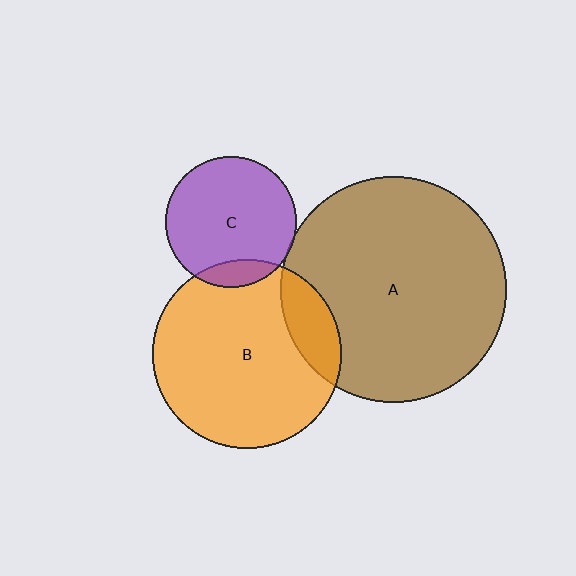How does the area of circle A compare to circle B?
Approximately 1.4 times.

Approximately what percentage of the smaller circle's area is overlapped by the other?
Approximately 5%.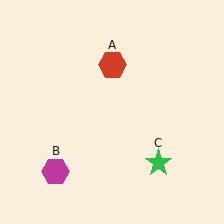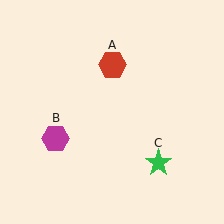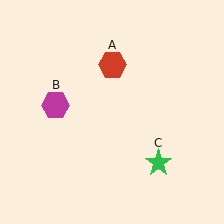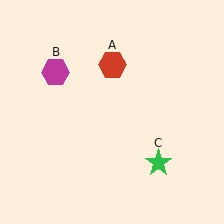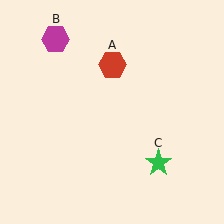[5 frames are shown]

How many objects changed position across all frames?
1 object changed position: magenta hexagon (object B).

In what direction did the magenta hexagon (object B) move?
The magenta hexagon (object B) moved up.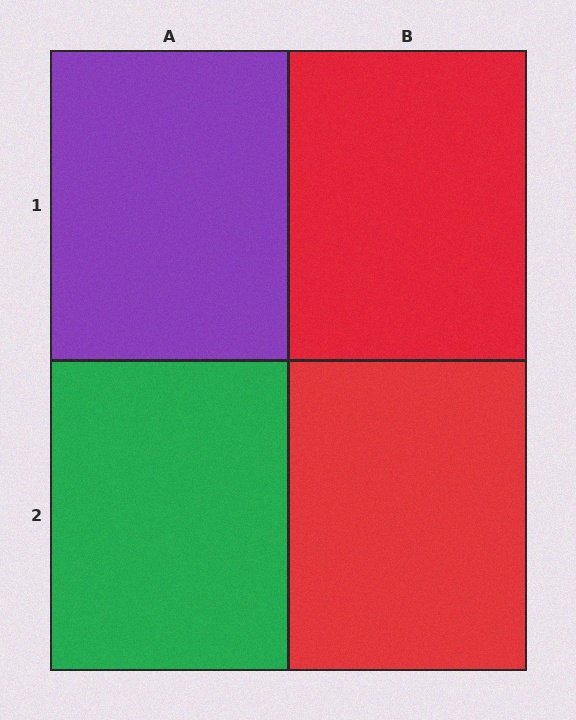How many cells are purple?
1 cell is purple.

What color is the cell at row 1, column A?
Purple.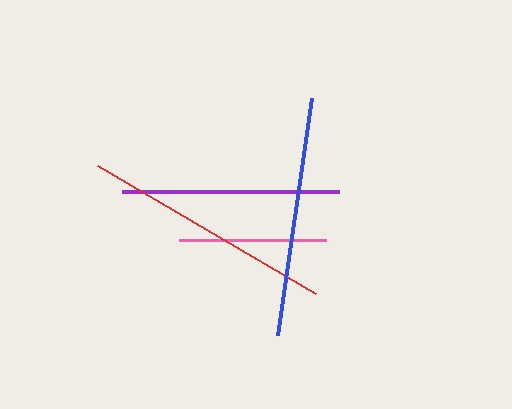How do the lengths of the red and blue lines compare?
The red and blue lines are approximately the same length.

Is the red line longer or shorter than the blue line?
The red line is longer than the blue line.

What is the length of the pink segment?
The pink segment is approximately 146 pixels long.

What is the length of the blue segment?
The blue segment is approximately 239 pixels long.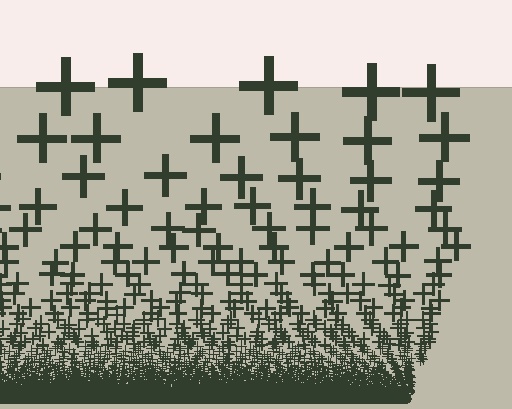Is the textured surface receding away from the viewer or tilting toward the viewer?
The surface appears to tilt toward the viewer. Texture elements get larger and sparser toward the top.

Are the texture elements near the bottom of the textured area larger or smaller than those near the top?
Smaller. The gradient is inverted — elements near the bottom are smaller and denser.